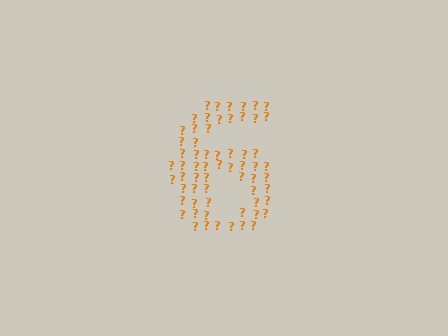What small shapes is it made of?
It is made of small question marks.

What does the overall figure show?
The overall figure shows the digit 6.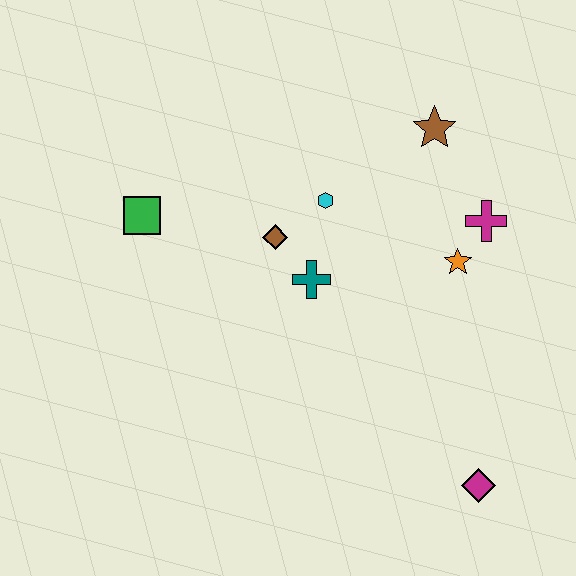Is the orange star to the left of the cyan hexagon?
No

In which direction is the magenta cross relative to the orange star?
The magenta cross is above the orange star.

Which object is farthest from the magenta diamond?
The green square is farthest from the magenta diamond.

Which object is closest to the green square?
The brown diamond is closest to the green square.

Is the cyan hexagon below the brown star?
Yes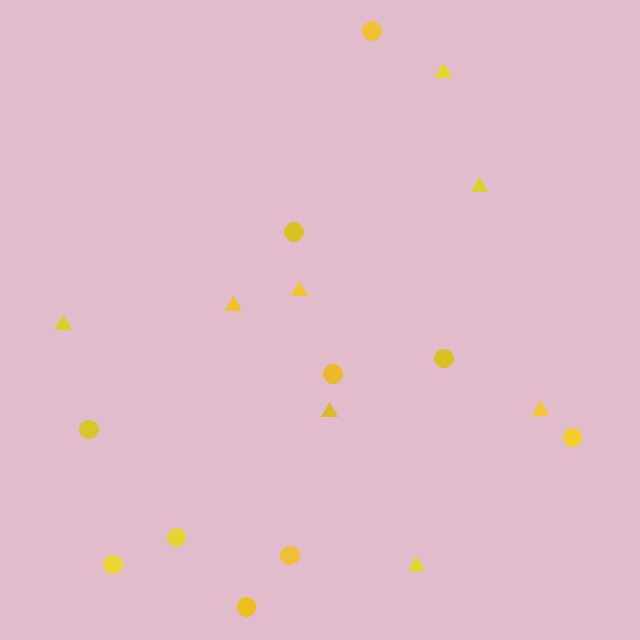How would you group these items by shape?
There are 2 groups: one group of circles (10) and one group of triangles (8).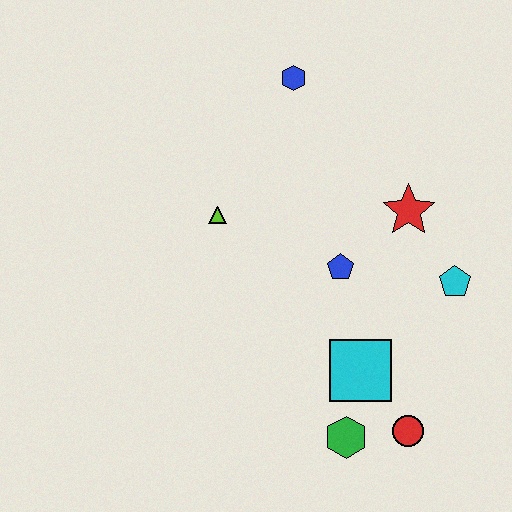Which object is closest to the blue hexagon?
The lime triangle is closest to the blue hexagon.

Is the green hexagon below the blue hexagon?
Yes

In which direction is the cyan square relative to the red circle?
The cyan square is above the red circle.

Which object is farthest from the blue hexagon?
The red circle is farthest from the blue hexagon.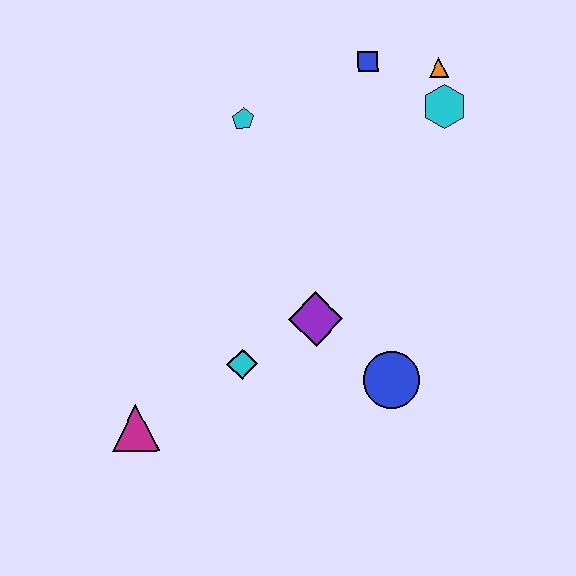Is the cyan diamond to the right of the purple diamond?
No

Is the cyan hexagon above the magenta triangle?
Yes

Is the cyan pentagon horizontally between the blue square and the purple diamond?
No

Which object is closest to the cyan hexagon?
The orange triangle is closest to the cyan hexagon.